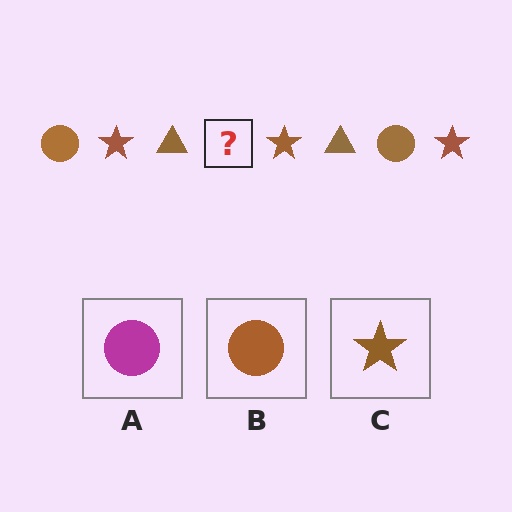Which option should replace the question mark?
Option B.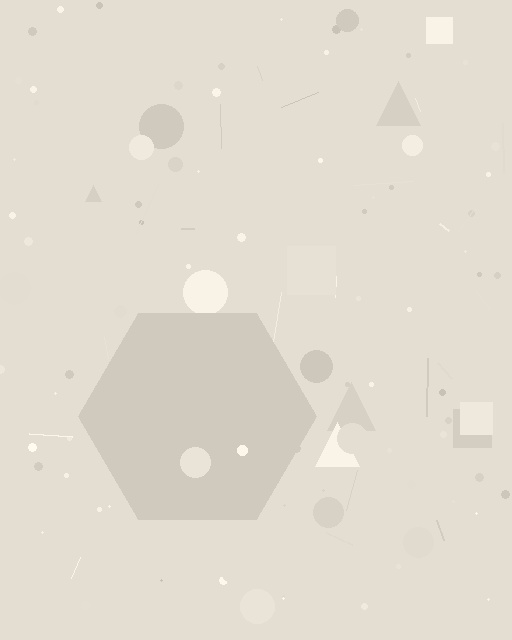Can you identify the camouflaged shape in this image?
The camouflaged shape is a hexagon.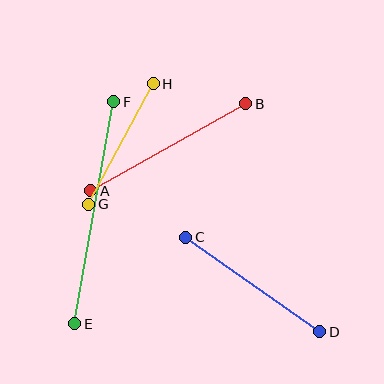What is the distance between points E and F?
The distance is approximately 226 pixels.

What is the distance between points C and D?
The distance is approximately 164 pixels.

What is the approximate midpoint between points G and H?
The midpoint is at approximately (121, 144) pixels.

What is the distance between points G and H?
The distance is approximately 136 pixels.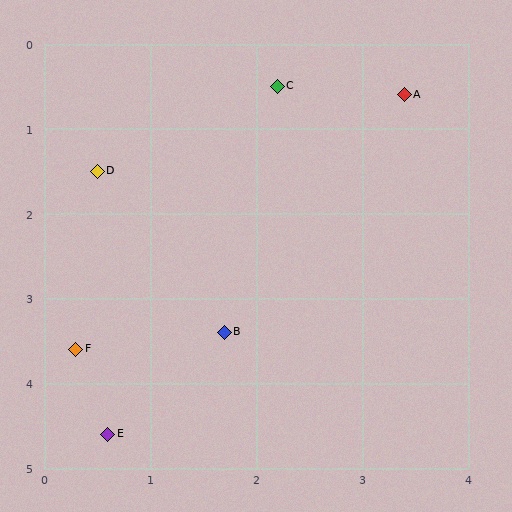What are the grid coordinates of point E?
Point E is at approximately (0.6, 4.6).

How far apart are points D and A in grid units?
Points D and A are about 3.0 grid units apart.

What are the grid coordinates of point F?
Point F is at approximately (0.3, 3.6).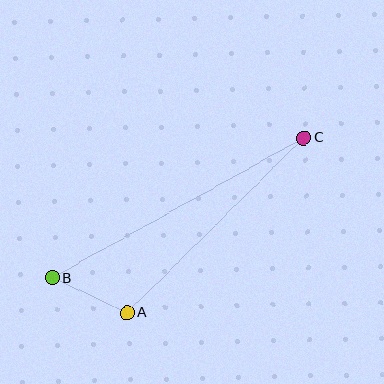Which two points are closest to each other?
Points A and B are closest to each other.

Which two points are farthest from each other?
Points B and C are farthest from each other.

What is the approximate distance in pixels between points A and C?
The distance between A and C is approximately 249 pixels.